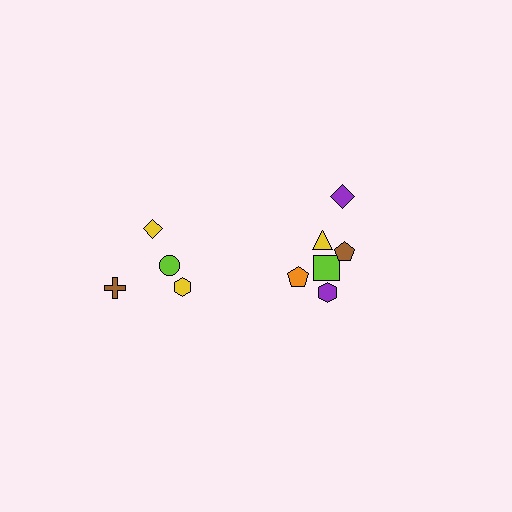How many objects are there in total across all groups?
There are 10 objects.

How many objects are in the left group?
There are 4 objects.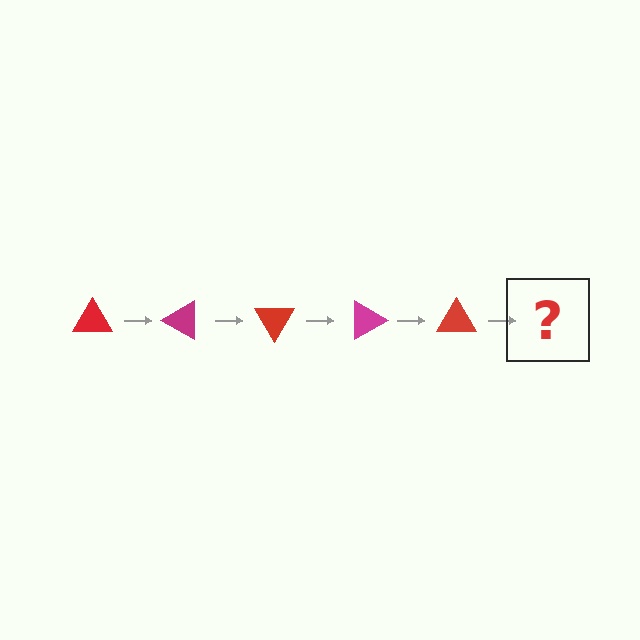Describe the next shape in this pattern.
It should be a magenta triangle, rotated 150 degrees from the start.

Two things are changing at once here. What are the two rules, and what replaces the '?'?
The two rules are that it rotates 30 degrees each step and the color cycles through red and magenta. The '?' should be a magenta triangle, rotated 150 degrees from the start.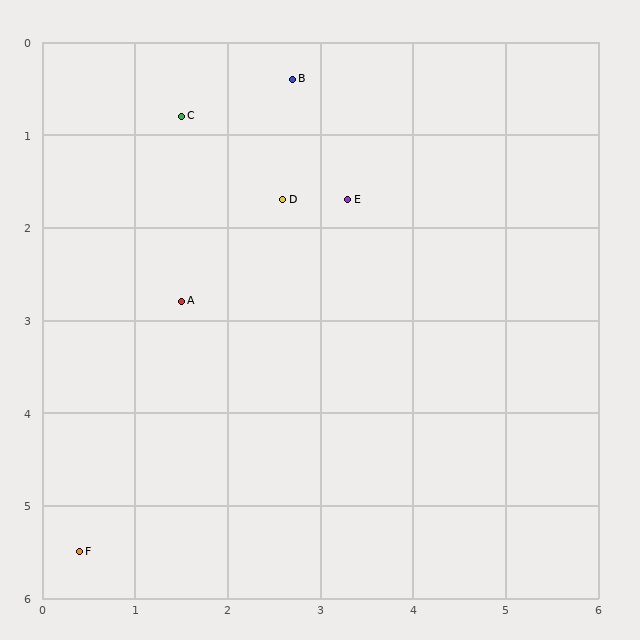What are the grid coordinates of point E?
Point E is at approximately (3.3, 1.7).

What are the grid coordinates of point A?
Point A is at approximately (1.5, 2.8).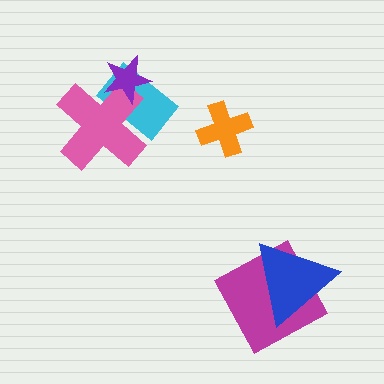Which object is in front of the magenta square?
The blue triangle is in front of the magenta square.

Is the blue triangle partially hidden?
No, no other shape covers it.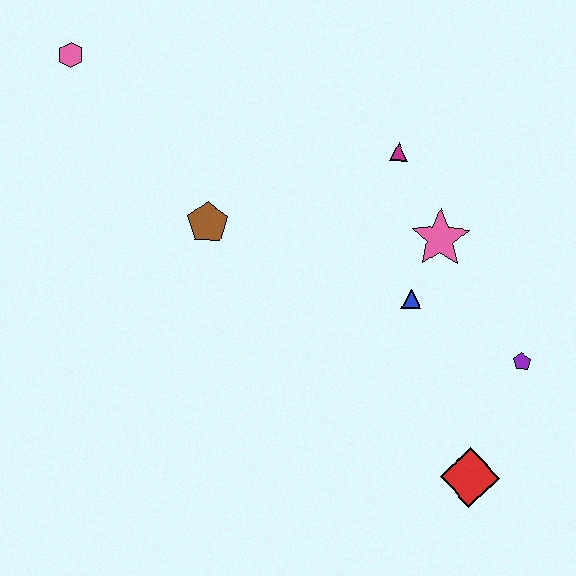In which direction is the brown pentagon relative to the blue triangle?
The brown pentagon is to the left of the blue triangle.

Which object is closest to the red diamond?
The purple pentagon is closest to the red diamond.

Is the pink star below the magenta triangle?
Yes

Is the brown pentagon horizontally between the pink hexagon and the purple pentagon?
Yes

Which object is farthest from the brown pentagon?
The red diamond is farthest from the brown pentagon.